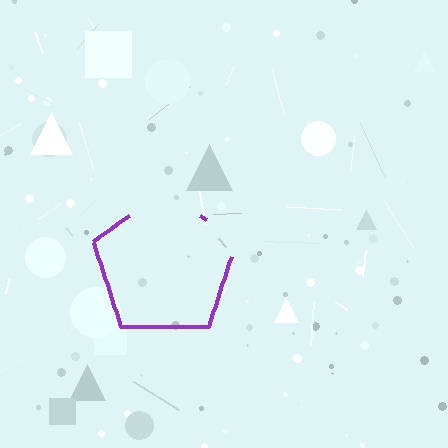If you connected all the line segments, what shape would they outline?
They would outline a pentagon.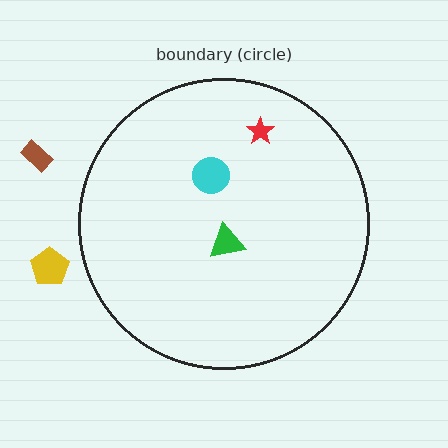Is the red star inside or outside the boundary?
Inside.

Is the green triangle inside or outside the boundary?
Inside.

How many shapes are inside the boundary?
3 inside, 2 outside.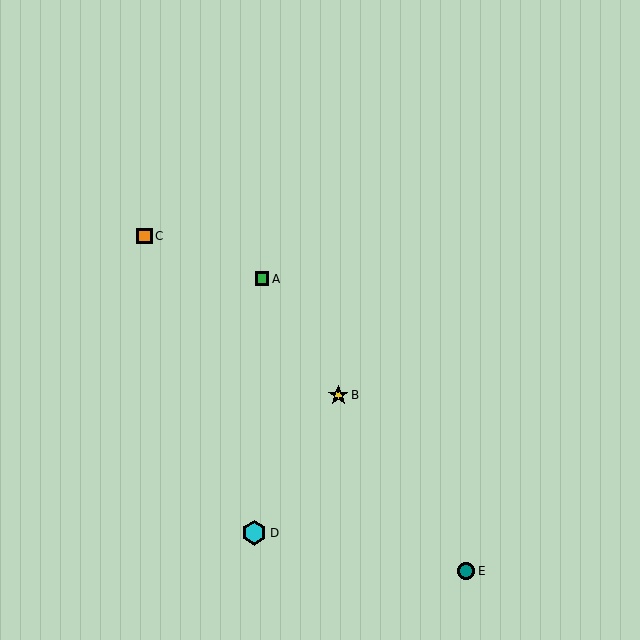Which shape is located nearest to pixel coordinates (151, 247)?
The orange square (labeled C) at (145, 236) is nearest to that location.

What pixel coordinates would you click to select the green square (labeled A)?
Click at (262, 279) to select the green square A.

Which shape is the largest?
The cyan hexagon (labeled D) is the largest.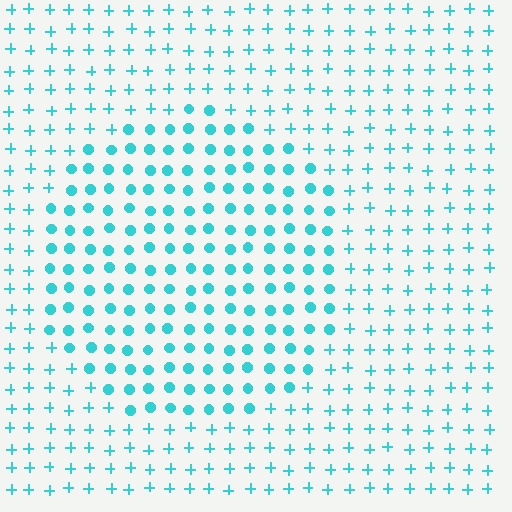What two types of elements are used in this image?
The image uses circles inside the circle region and plus signs outside it.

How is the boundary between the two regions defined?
The boundary is defined by a change in element shape: circles inside vs. plus signs outside. All elements share the same color and spacing.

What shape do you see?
I see a circle.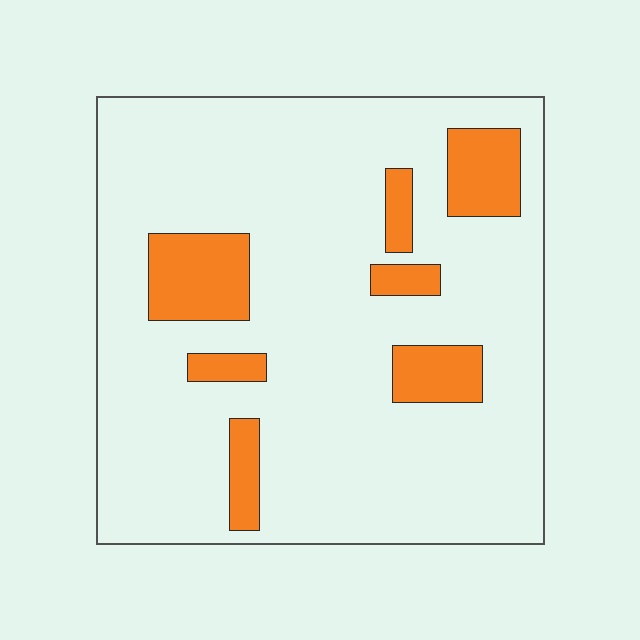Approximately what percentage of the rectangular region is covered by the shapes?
Approximately 15%.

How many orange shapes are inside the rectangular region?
7.